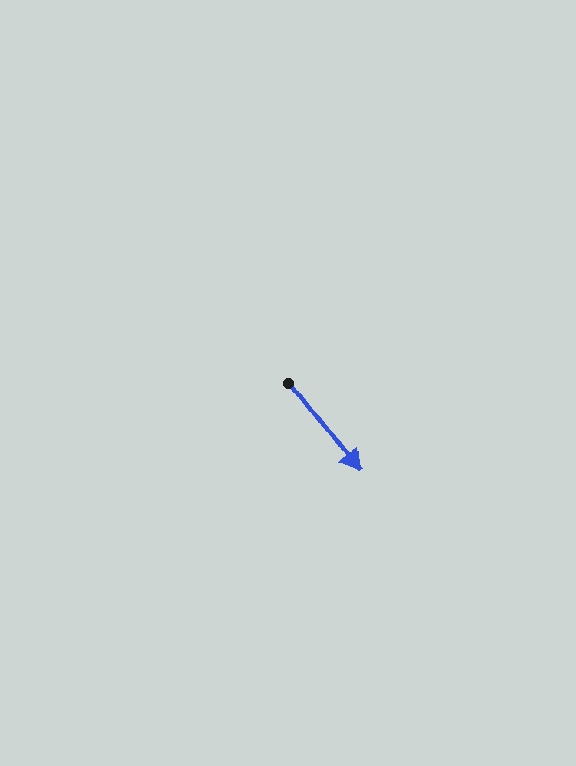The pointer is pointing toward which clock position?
Roughly 5 o'clock.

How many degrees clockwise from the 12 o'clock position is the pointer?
Approximately 143 degrees.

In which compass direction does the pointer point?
Southeast.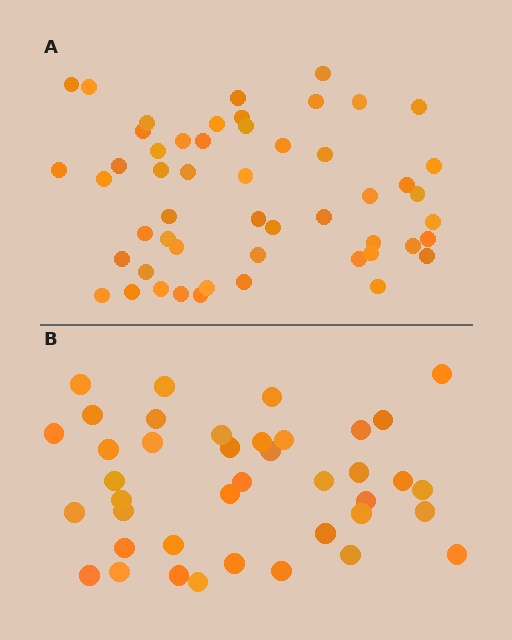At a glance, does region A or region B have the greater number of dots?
Region A (the top region) has more dots.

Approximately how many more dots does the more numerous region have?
Region A has roughly 12 or so more dots than region B.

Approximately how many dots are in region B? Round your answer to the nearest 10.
About 40 dots.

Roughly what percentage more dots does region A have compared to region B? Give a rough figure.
About 30% more.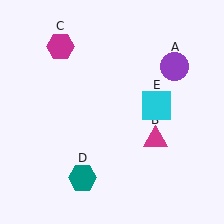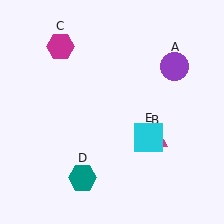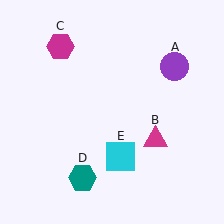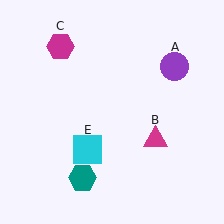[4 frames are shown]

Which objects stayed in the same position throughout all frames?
Purple circle (object A) and magenta triangle (object B) and magenta hexagon (object C) and teal hexagon (object D) remained stationary.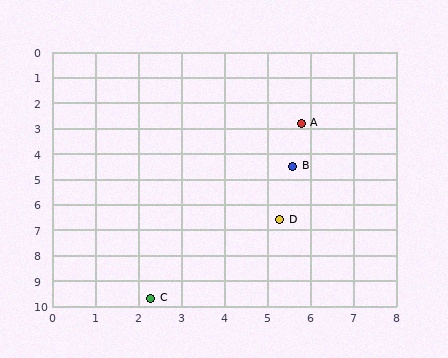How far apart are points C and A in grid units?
Points C and A are about 7.7 grid units apart.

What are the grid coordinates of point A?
Point A is at approximately (5.8, 2.8).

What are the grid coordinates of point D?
Point D is at approximately (5.3, 6.6).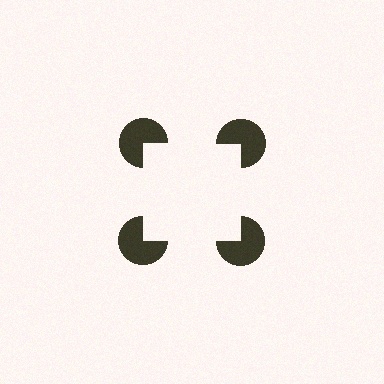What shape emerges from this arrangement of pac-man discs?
An illusory square — its edges are inferred from the aligned wedge cuts in the pac-man discs, not physically drawn.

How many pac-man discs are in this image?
There are 4 — one at each vertex of the illusory square.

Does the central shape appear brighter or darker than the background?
It typically appears slightly brighter than the background, even though no actual brightness change is drawn.